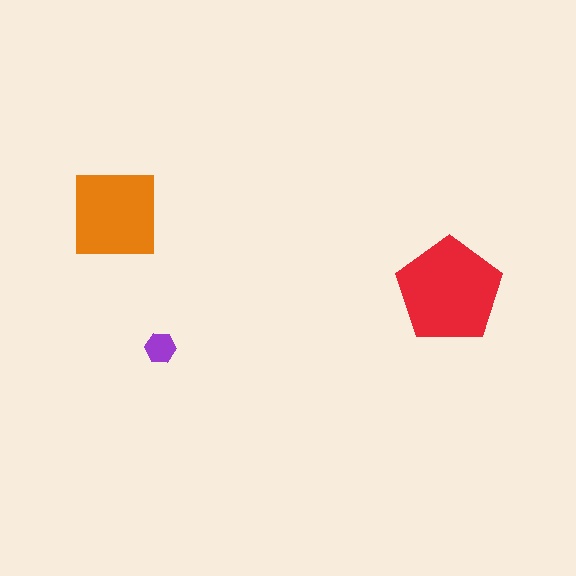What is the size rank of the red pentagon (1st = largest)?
1st.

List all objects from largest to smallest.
The red pentagon, the orange square, the purple hexagon.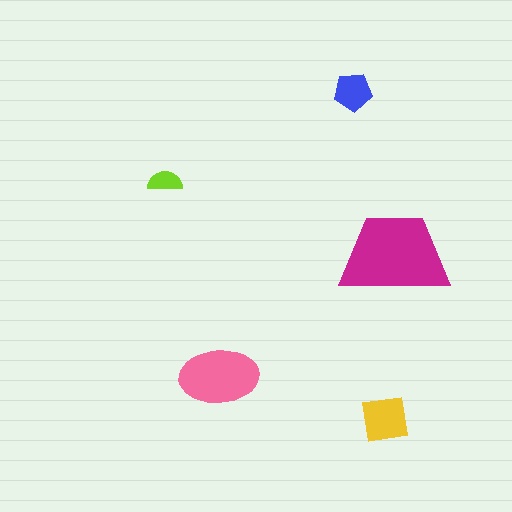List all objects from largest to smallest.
The magenta trapezoid, the pink ellipse, the yellow square, the blue pentagon, the lime semicircle.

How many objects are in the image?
There are 5 objects in the image.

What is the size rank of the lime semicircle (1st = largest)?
5th.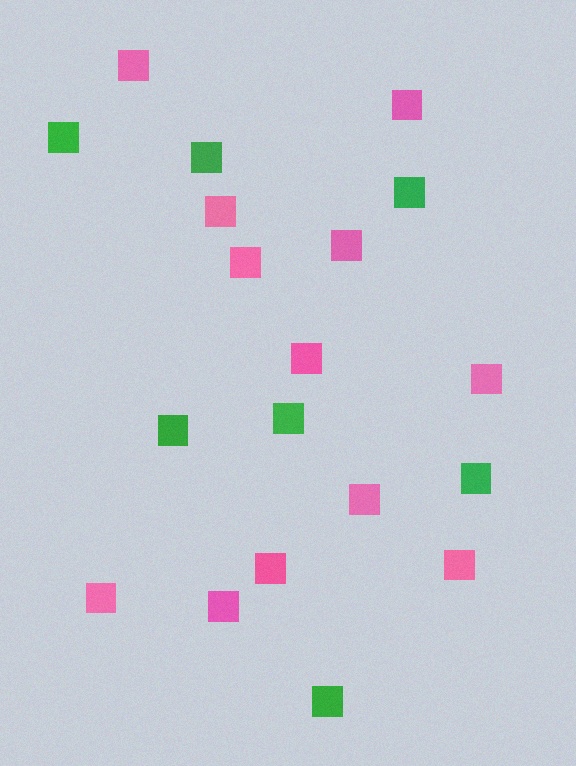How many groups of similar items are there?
There are 2 groups: one group of pink squares (12) and one group of green squares (7).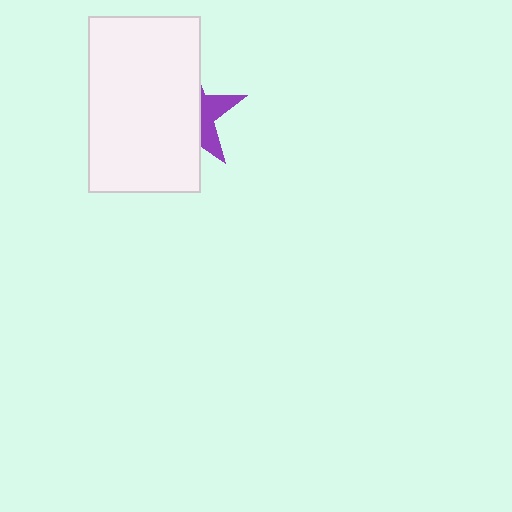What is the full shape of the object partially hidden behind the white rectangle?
The partially hidden object is a purple star.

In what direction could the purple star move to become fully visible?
The purple star could move right. That would shift it out from behind the white rectangle entirely.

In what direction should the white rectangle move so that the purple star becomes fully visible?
The white rectangle should move left. That is the shortest direction to clear the overlap and leave the purple star fully visible.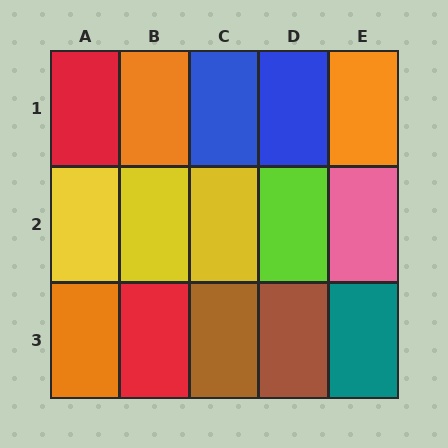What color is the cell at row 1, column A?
Red.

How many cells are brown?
2 cells are brown.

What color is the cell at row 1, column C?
Blue.